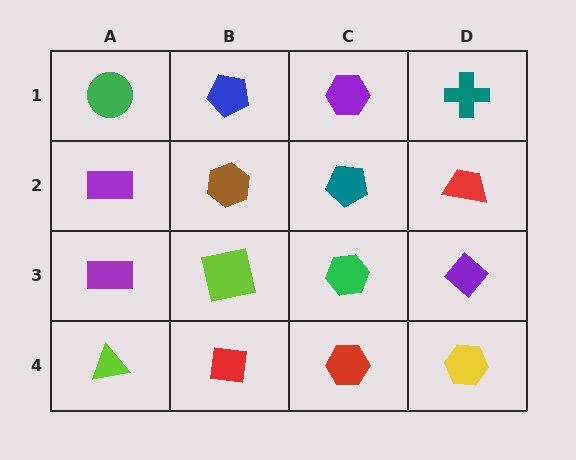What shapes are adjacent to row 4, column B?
A lime square (row 3, column B), a lime triangle (row 4, column A), a red hexagon (row 4, column C).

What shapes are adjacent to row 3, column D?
A red trapezoid (row 2, column D), a yellow hexagon (row 4, column D), a green hexagon (row 3, column C).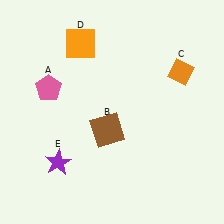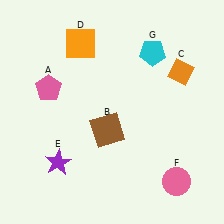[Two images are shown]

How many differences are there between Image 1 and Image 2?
There are 2 differences between the two images.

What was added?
A pink circle (F), a cyan pentagon (G) were added in Image 2.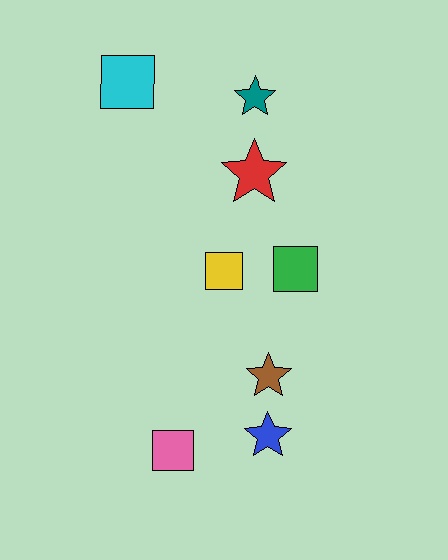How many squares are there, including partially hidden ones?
There are 4 squares.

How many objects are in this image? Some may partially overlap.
There are 8 objects.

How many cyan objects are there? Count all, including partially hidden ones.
There is 1 cyan object.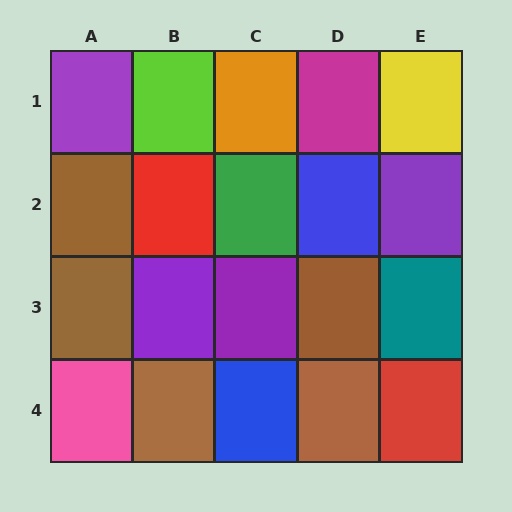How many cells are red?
2 cells are red.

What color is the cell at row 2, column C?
Green.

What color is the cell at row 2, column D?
Blue.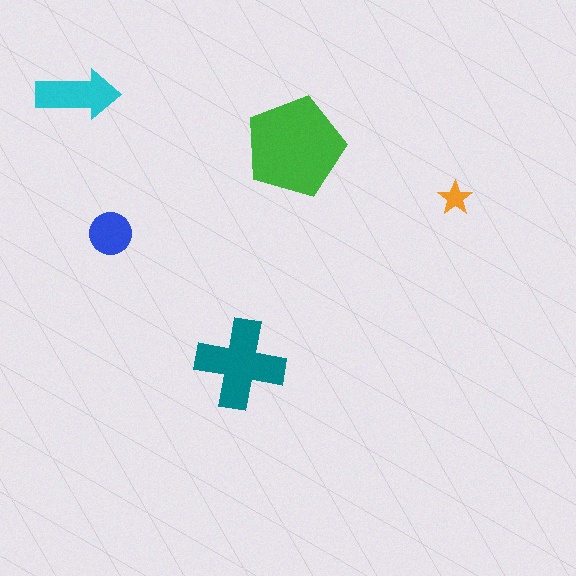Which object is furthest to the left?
The cyan arrow is leftmost.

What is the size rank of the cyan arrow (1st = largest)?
3rd.